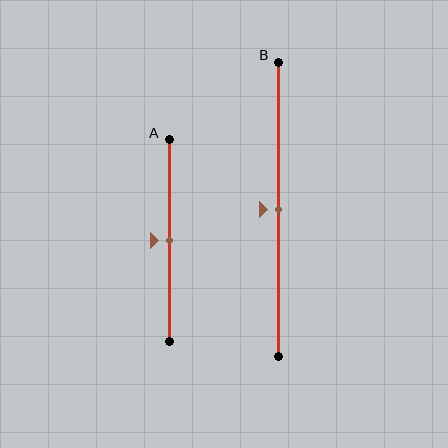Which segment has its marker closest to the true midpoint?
Segment A has its marker closest to the true midpoint.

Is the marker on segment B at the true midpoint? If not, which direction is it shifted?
Yes, the marker on segment B is at the true midpoint.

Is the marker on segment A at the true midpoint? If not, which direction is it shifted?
Yes, the marker on segment A is at the true midpoint.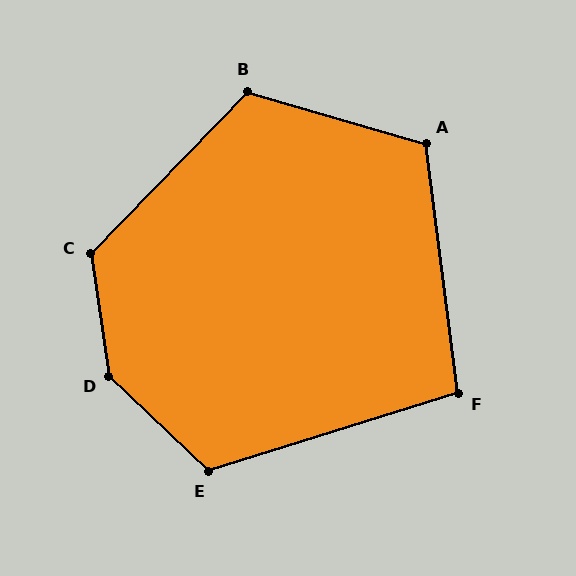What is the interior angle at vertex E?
Approximately 119 degrees (obtuse).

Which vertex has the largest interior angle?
D, at approximately 142 degrees.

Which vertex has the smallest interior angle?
F, at approximately 100 degrees.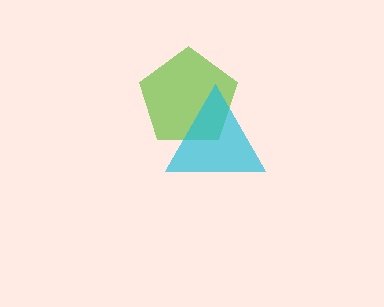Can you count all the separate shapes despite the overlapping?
Yes, there are 2 separate shapes.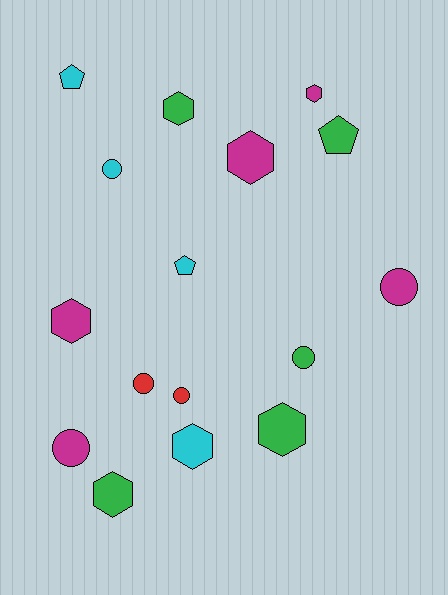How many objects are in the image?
There are 16 objects.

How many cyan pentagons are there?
There are 2 cyan pentagons.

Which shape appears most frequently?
Hexagon, with 7 objects.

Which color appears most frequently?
Magenta, with 5 objects.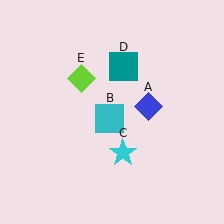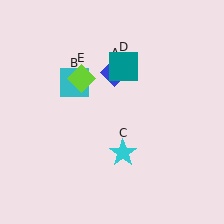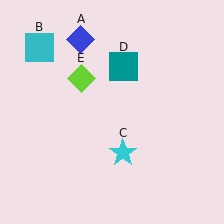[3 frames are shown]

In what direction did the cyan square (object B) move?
The cyan square (object B) moved up and to the left.